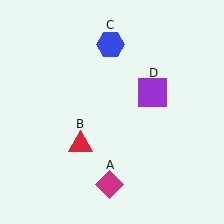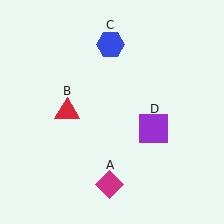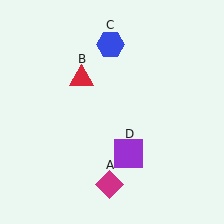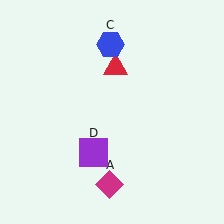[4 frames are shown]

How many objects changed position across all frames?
2 objects changed position: red triangle (object B), purple square (object D).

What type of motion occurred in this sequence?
The red triangle (object B), purple square (object D) rotated clockwise around the center of the scene.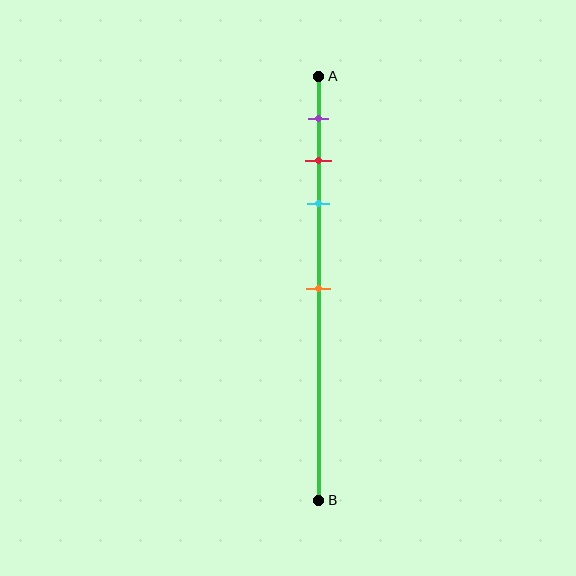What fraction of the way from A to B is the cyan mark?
The cyan mark is approximately 30% (0.3) of the way from A to B.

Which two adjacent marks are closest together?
The red and cyan marks are the closest adjacent pair.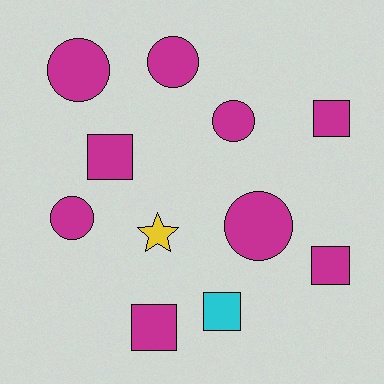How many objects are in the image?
There are 11 objects.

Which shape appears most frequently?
Square, with 5 objects.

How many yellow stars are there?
There is 1 yellow star.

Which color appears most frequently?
Magenta, with 9 objects.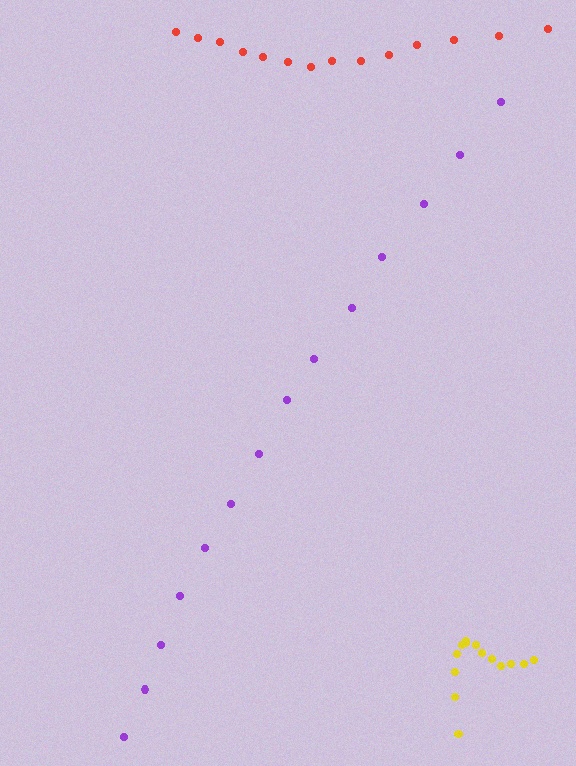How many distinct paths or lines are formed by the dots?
There are 3 distinct paths.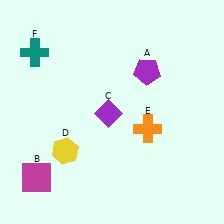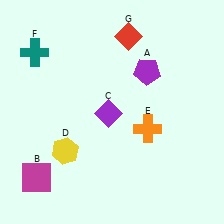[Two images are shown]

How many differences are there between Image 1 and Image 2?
There is 1 difference between the two images.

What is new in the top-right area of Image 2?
A red diamond (G) was added in the top-right area of Image 2.